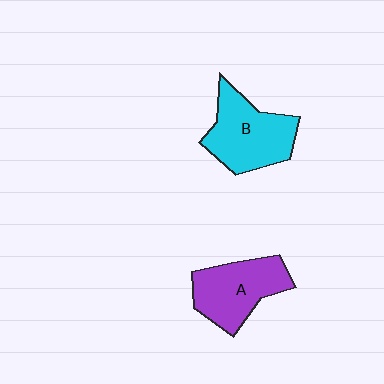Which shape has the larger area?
Shape B (cyan).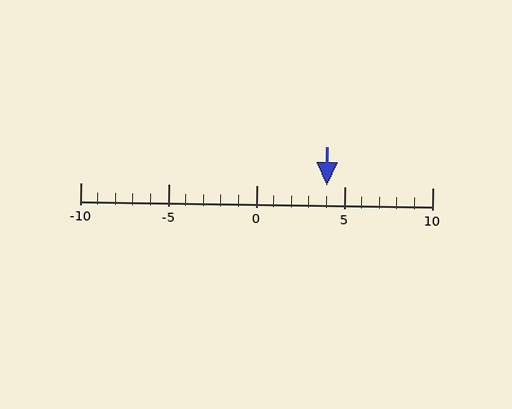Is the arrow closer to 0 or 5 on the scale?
The arrow is closer to 5.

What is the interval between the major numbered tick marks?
The major tick marks are spaced 5 units apart.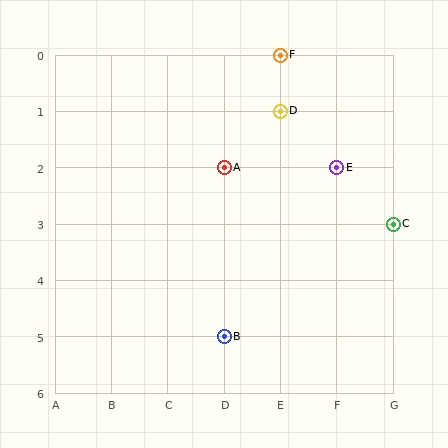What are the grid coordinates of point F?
Point F is at grid coordinates (E, 0).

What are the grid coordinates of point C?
Point C is at grid coordinates (G, 3).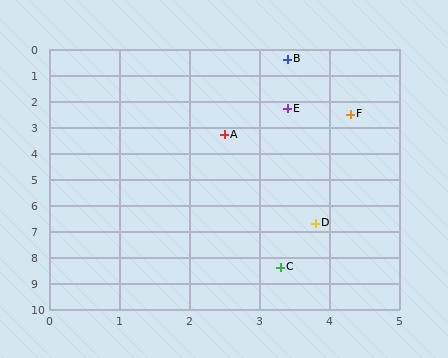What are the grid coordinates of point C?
Point C is at approximately (3.3, 8.4).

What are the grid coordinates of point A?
Point A is at approximately (2.5, 3.3).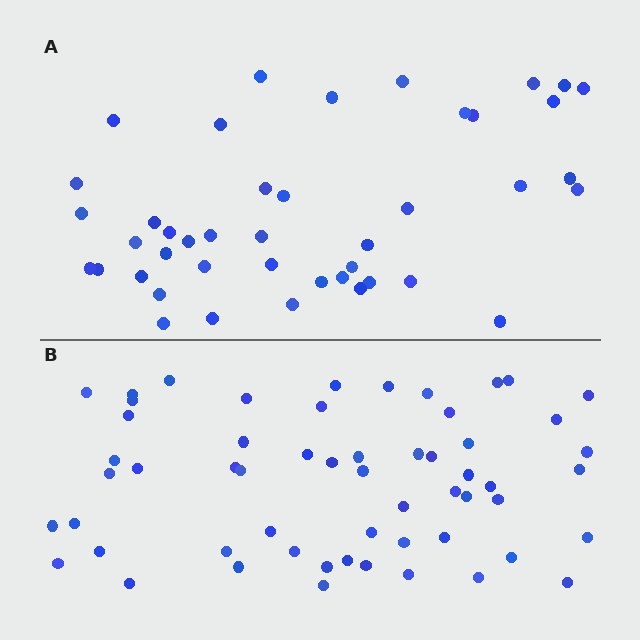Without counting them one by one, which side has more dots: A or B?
Region B (the bottom region) has more dots.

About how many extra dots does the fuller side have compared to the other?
Region B has approximately 15 more dots than region A.